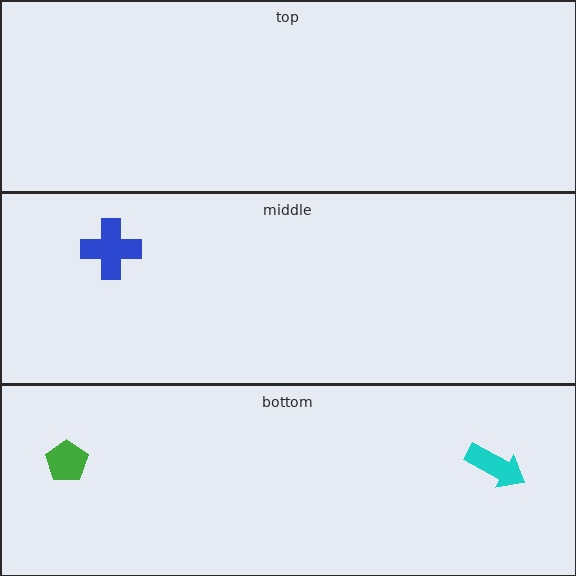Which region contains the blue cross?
The middle region.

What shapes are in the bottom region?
The green pentagon, the cyan arrow.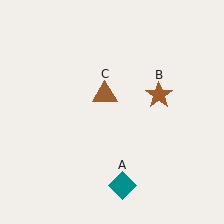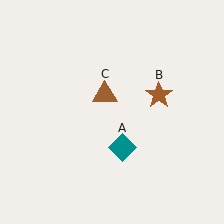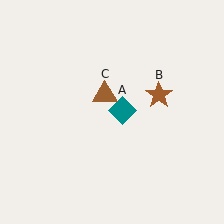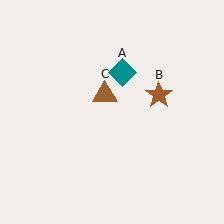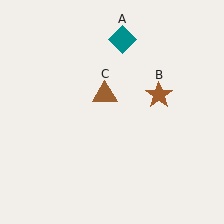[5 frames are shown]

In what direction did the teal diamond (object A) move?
The teal diamond (object A) moved up.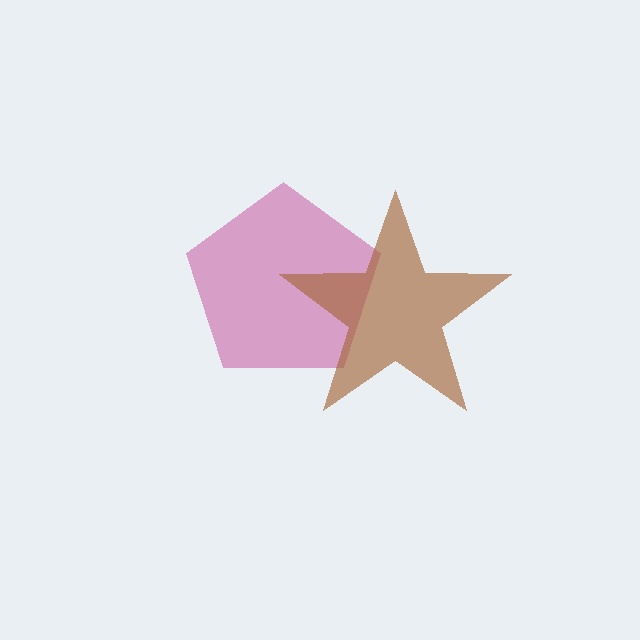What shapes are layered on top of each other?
The layered shapes are: a magenta pentagon, a brown star.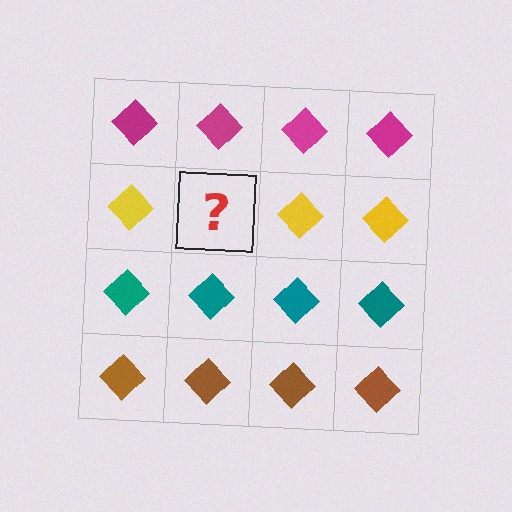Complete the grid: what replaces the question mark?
The question mark should be replaced with a yellow diamond.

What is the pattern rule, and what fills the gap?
The rule is that each row has a consistent color. The gap should be filled with a yellow diamond.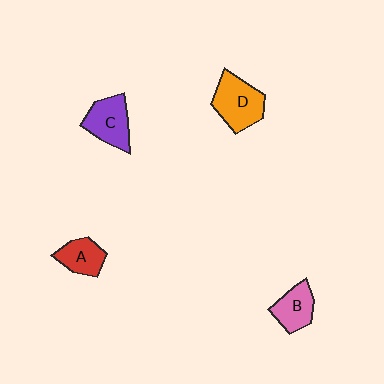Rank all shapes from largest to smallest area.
From largest to smallest: D (orange), C (purple), B (pink), A (red).